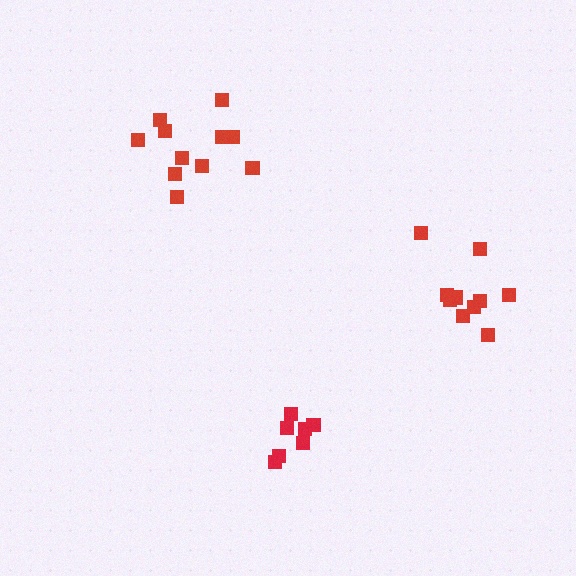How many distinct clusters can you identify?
There are 3 distinct clusters.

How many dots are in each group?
Group 1: 11 dots, Group 2: 10 dots, Group 3: 7 dots (28 total).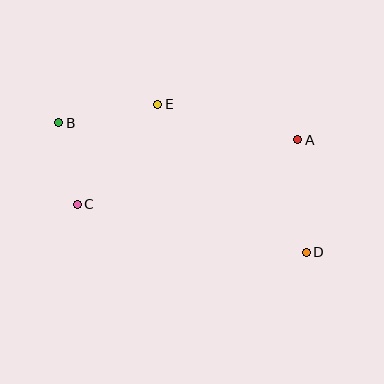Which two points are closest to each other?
Points B and C are closest to each other.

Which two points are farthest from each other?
Points B and D are farthest from each other.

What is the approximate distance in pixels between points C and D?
The distance between C and D is approximately 234 pixels.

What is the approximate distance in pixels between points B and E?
The distance between B and E is approximately 100 pixels.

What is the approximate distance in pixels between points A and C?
The distance between A and C is approximately 230 pixels.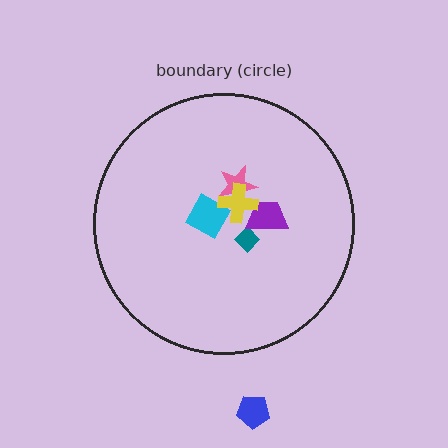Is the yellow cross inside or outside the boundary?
Inside.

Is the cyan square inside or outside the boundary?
Inside.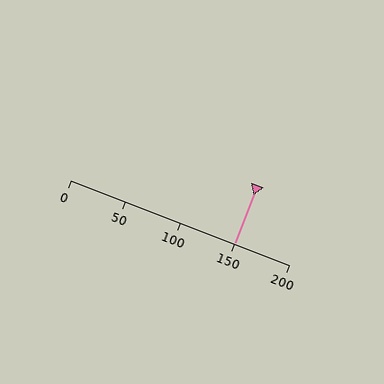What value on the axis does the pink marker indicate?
The marker indicates approximately 150.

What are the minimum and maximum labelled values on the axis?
The axis runs from 0 to 200.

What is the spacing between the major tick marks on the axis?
The major ticks are spaced 50 apart.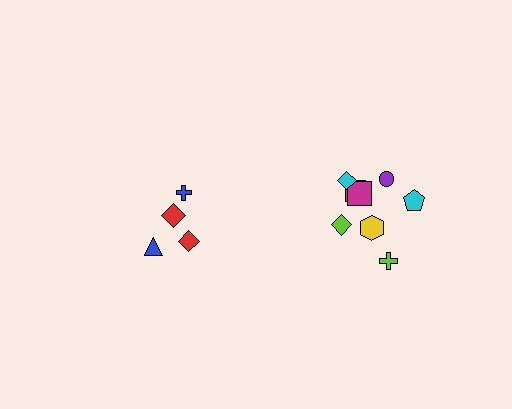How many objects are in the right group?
There are 8 objects.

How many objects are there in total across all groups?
There are 12 objects.